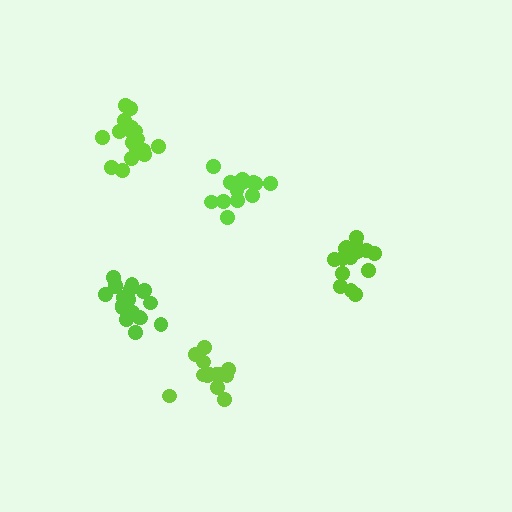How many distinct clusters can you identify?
There are 5 distinct clusters.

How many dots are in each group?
Group 1: 16 dots, Group 2: 19 dots, Group 3: 15 dots, Group 4: 17 dots, Group 5: 13 dots (80 total).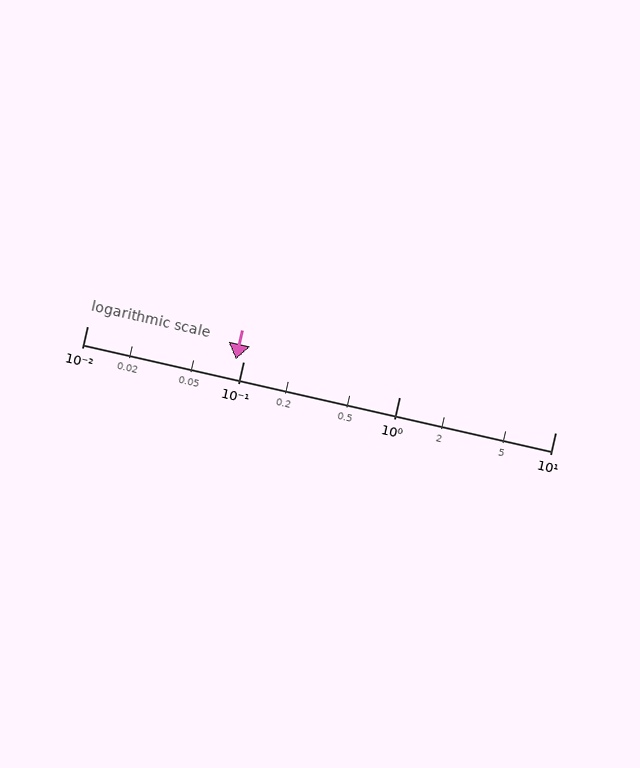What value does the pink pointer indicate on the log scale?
The pointer indicates approximately 0.09.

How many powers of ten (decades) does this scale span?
The scale spans 3 decades, from 0.01 to 10.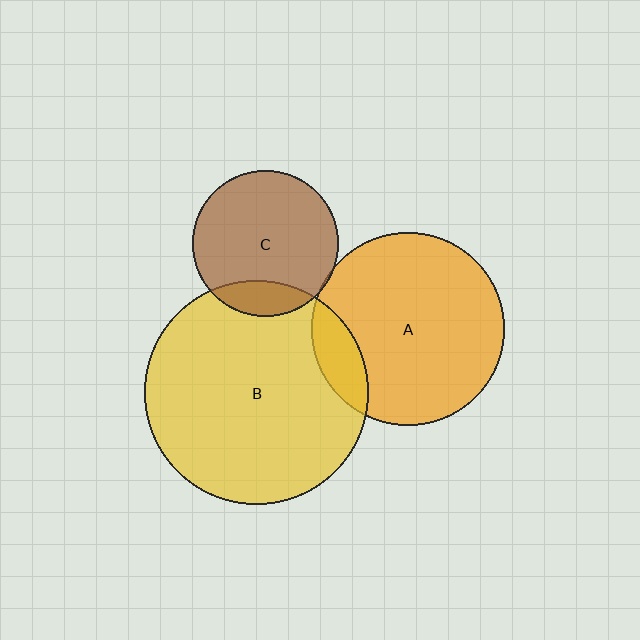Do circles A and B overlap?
Yes.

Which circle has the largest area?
Circle B (yellow).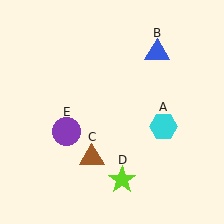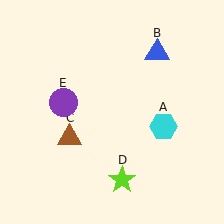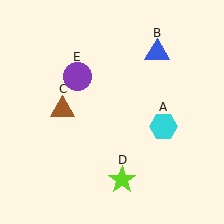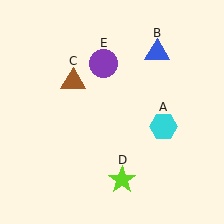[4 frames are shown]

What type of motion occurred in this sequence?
The brown triangle (object C), purple circle (object E) rotated clockwise around the center of the scene.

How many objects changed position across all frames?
2 objects changed position: brown triangle (object C), purple circle (object E).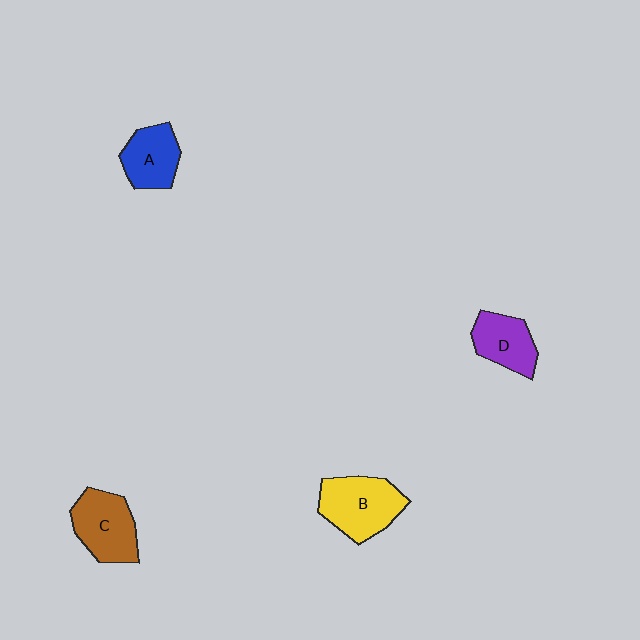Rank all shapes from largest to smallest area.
From largest to smallest: B (yellow), C (brown), A (blue), D (purple).